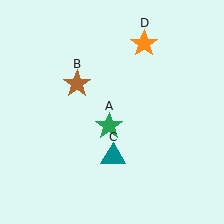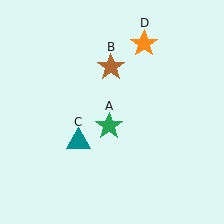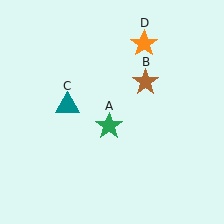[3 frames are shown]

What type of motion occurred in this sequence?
The brown star (object B), teal triangle (object C) rotated clockwise around the center of the scene.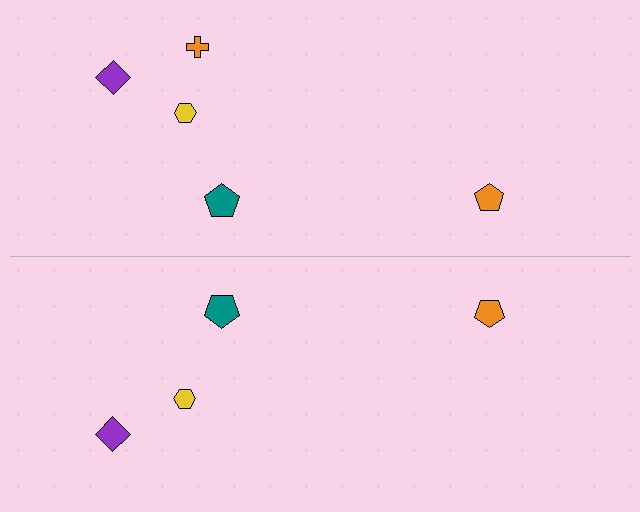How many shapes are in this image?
There are 9 shapes in this image.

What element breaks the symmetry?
A orange cross is missing from the bottom side.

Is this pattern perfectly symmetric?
No, the pattern is not perfectly symmetric. A orange cross is missing from the bottom side.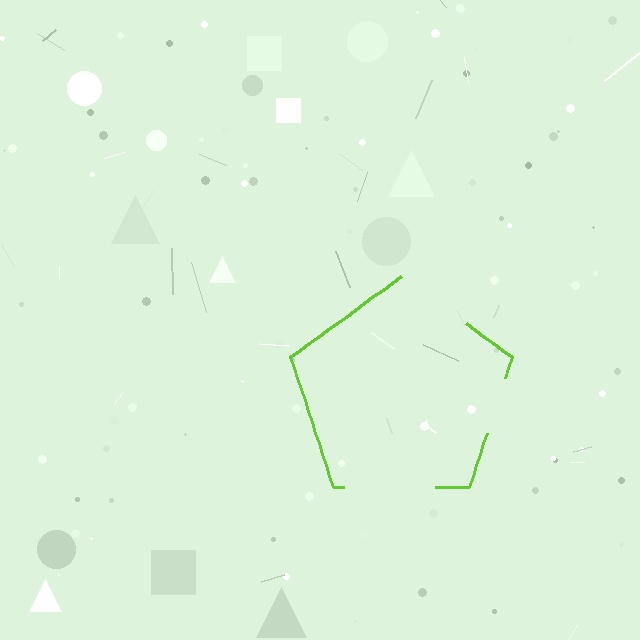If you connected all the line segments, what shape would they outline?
They would outline a pentagon.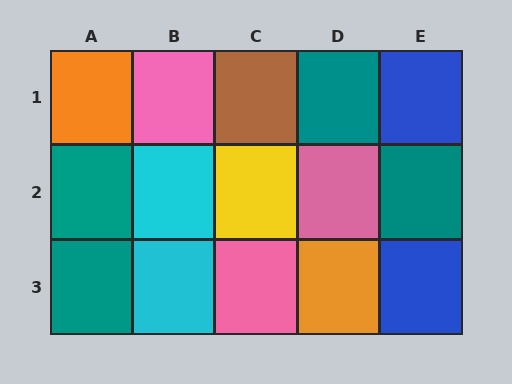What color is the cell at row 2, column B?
Cyan.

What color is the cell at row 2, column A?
Teal.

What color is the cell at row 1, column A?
Orange.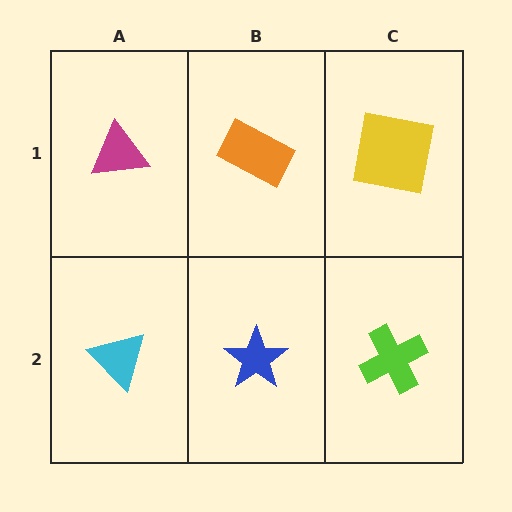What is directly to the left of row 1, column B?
A magenta triangle.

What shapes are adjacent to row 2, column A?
A magenta triangle (row 1, column A), a blue star (row 2, column B).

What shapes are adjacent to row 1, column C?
A lime cross (row 2, column C), an orange rectangle (row 1, column B).